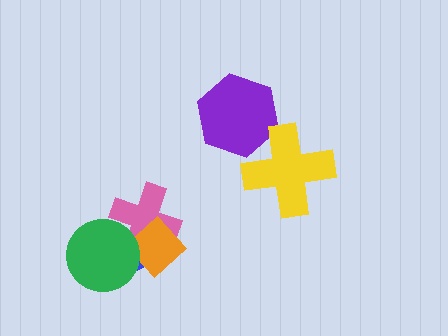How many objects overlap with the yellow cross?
1 object overlaps with the yellow cross.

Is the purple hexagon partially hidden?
Yes, it is partially covered by another shape.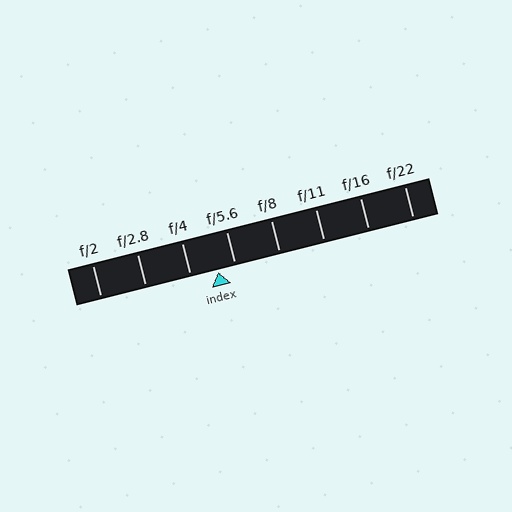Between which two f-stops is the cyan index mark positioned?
The index mark is between f/4 and f/5.6.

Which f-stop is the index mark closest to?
The index mark is closest to f/5.6.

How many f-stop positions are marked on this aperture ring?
There are 8 f-stop positions marked.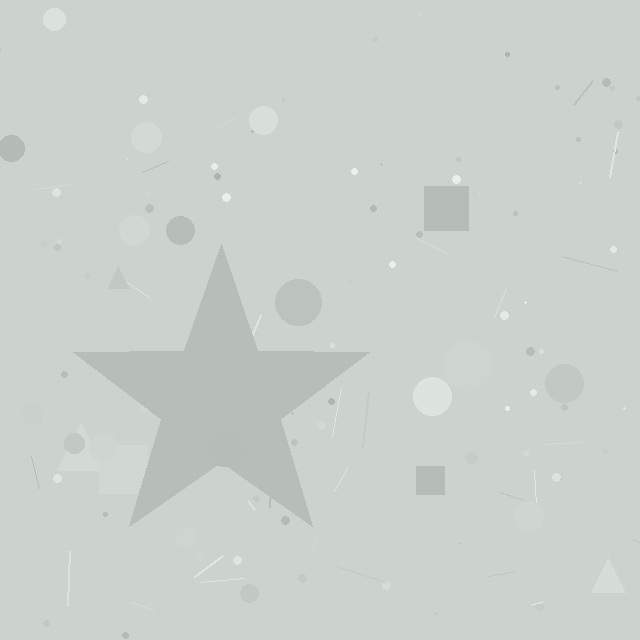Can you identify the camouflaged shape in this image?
The camouflaged shape is a star.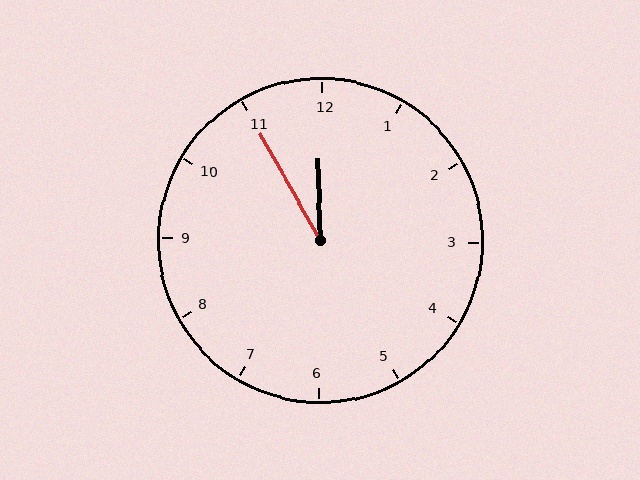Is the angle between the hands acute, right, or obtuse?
It is acute.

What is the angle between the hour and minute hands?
Approximately 28 degrees.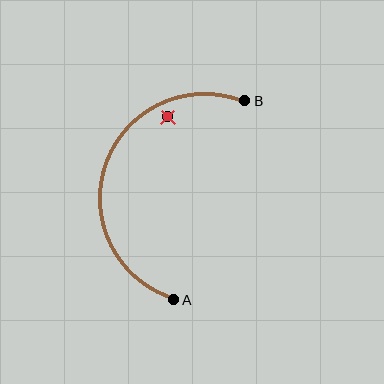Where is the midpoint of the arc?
The arc midpoint is the point on the curve farthest from the straight line joining A and B. It sits to the left of that line.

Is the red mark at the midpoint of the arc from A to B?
No — the red mark does not lie on the arc at all. It sits slightly inside the curve.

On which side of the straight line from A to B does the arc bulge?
The arc bulges to the left of the straight line connecting A and B.